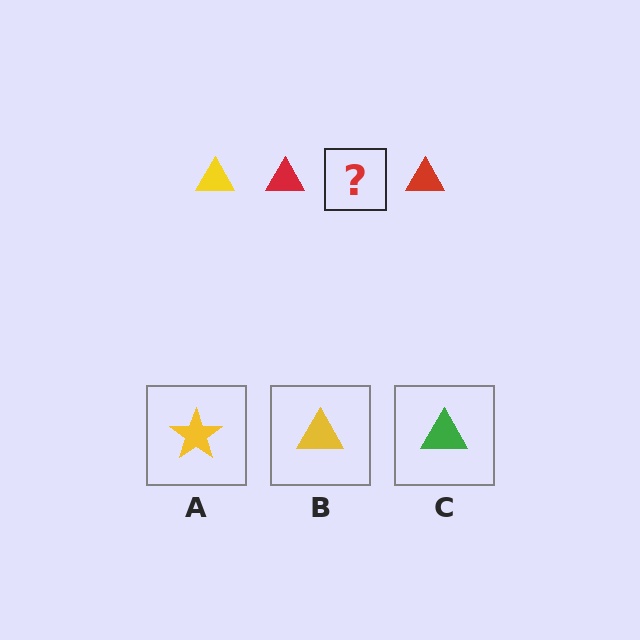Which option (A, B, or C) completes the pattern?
B.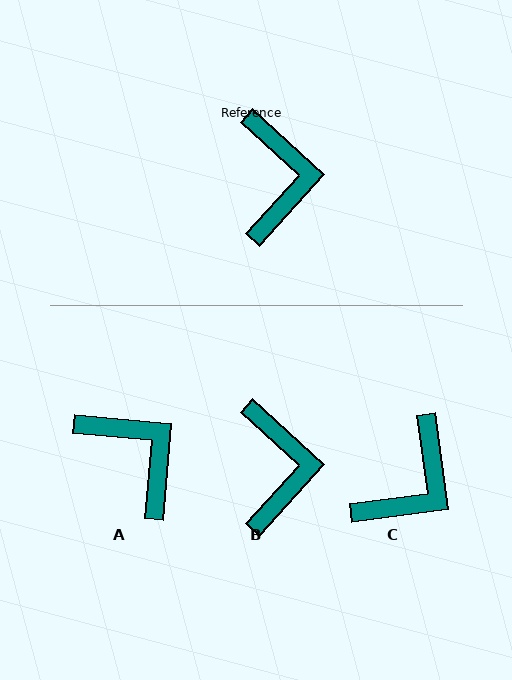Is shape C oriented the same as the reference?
No, it is off by about 40 degrees.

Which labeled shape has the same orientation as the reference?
B.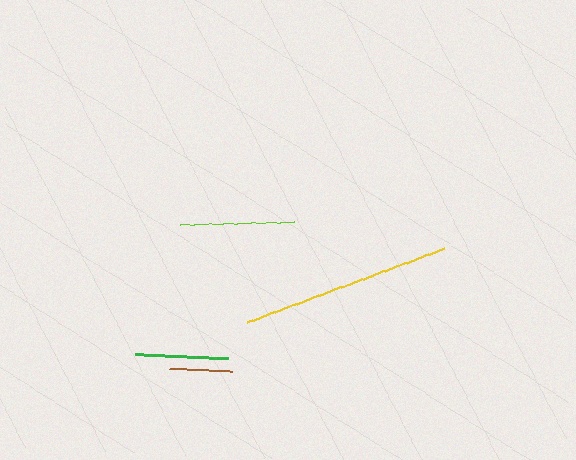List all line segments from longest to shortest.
From longest to shortest: yellow, lime, green, brown.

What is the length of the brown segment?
The brown segment is approximately 63 pixels long.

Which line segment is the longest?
The yellow line is the longest at approximately 211 pixels.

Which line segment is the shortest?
The brown line is the shortest at approximately 63 pixels.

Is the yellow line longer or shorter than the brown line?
The yellow line is longer than the brown line.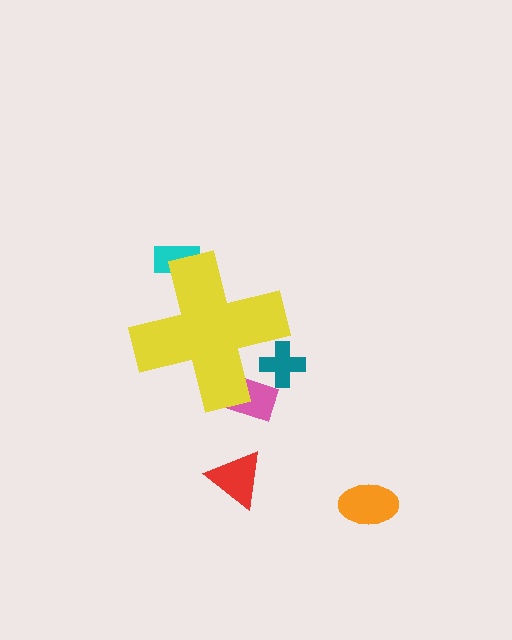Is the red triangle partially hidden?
No, the red triangle is fully visible.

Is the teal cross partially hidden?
Yes, the teal cross is partially hidden behind the yellow cross.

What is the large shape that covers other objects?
A yellow cross.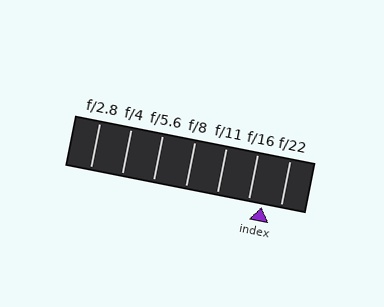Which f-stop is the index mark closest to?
The index mark is closest to f/16.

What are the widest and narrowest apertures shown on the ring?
The widest aperture shown is f/2.8 and the narrowest is f/22.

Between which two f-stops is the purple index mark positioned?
The index mark is between f/16 and f/22.